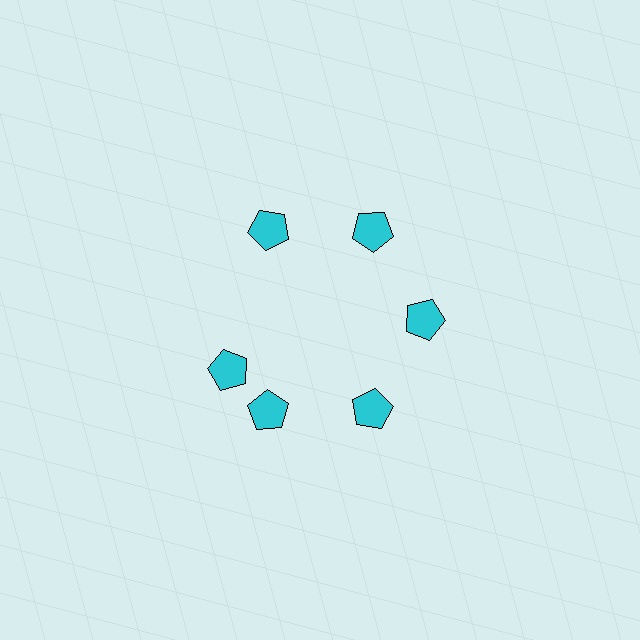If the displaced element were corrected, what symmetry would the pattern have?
It would have 6-fold rotational symmetry — the pattern would map onto itself every 60 degrees.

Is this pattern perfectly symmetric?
No. The 6 cyan pentagons are arranged in a ring, but one element near the 9 o'clock position is rotated out of alignment along the ring, breaking the 6-fold rotational symmetry.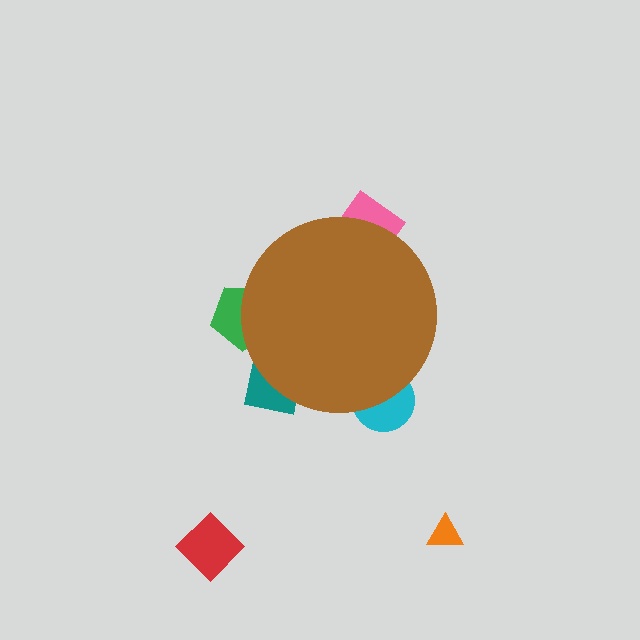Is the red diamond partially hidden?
No, the red diamond is fully visible.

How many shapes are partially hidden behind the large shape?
4 shapes are partially hidden.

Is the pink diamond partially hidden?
Yes, the pink diamond is partially hidden behind the brown circle.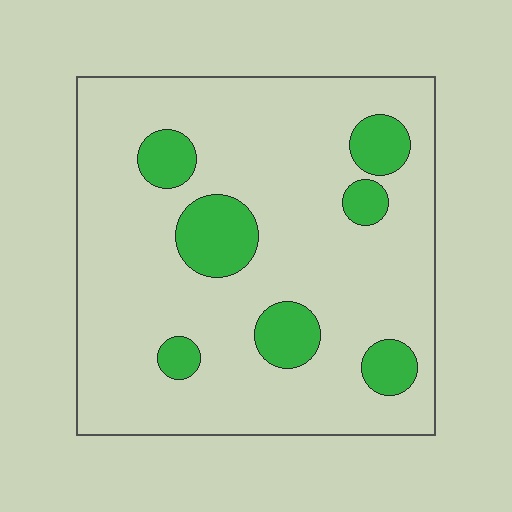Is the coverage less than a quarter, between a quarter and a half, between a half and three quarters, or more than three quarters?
Less than a quarter.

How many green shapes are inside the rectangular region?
7.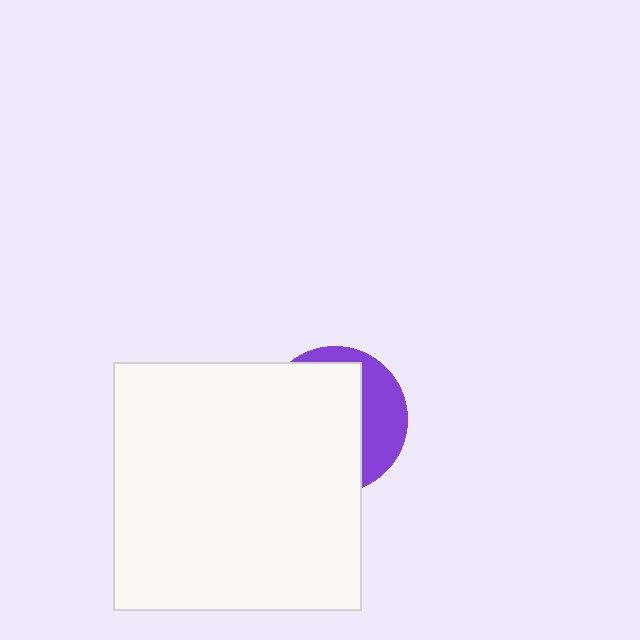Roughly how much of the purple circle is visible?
A small part of it is visible (roughly 32%).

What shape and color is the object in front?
The object in front is a white square.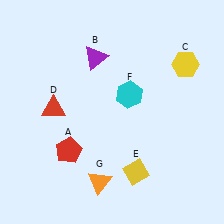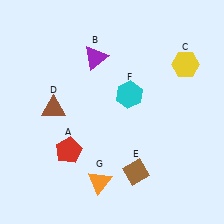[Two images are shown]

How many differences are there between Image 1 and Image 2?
There are 2 differences between the two images.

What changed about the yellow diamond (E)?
In Image 1, E is yellow. In Image 2, it changed to brown.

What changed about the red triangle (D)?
In Image 1, D is red. In Image 2, it changed to brown.